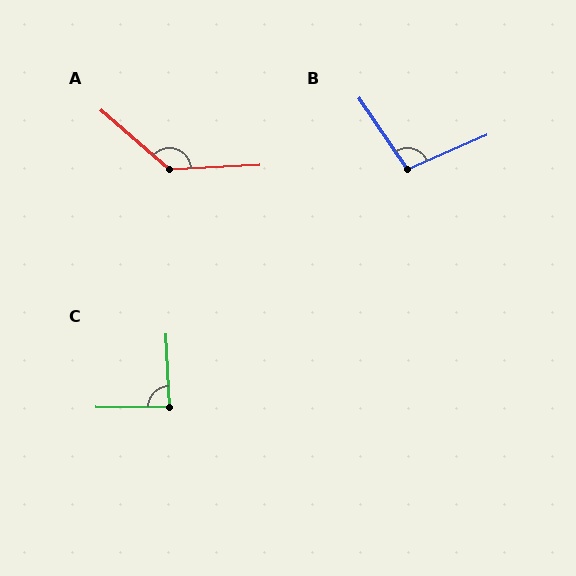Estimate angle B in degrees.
Approximately 101 degrees.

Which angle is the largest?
A, at approximately 136 degrees.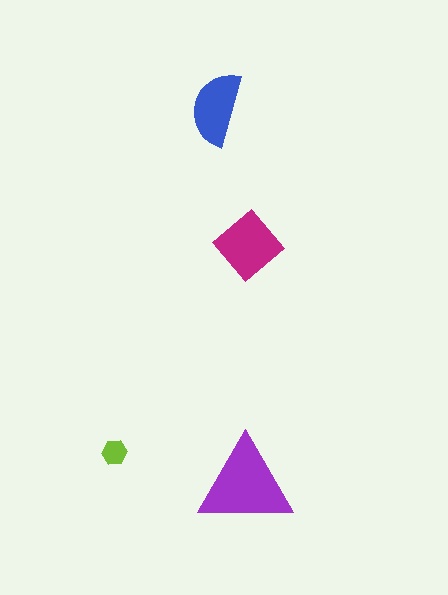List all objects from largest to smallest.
The purple triangle, the magenta diamond, the blue semicircle, the lime hexagon.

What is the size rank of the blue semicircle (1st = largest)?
3rd.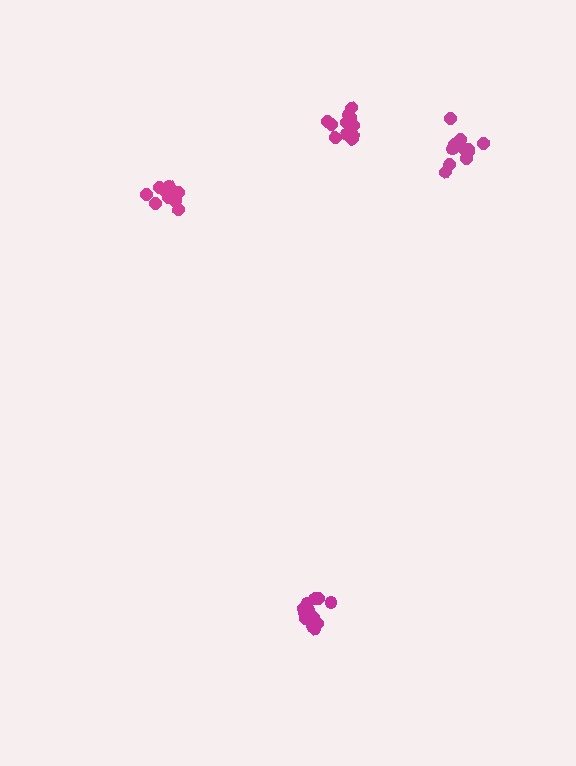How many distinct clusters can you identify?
There are 4 distinct clusters.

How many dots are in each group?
Group 1: 11 dots, Group 2: 11 dots, Group 3: 14 dots, Group 4: 12 dots (48 total).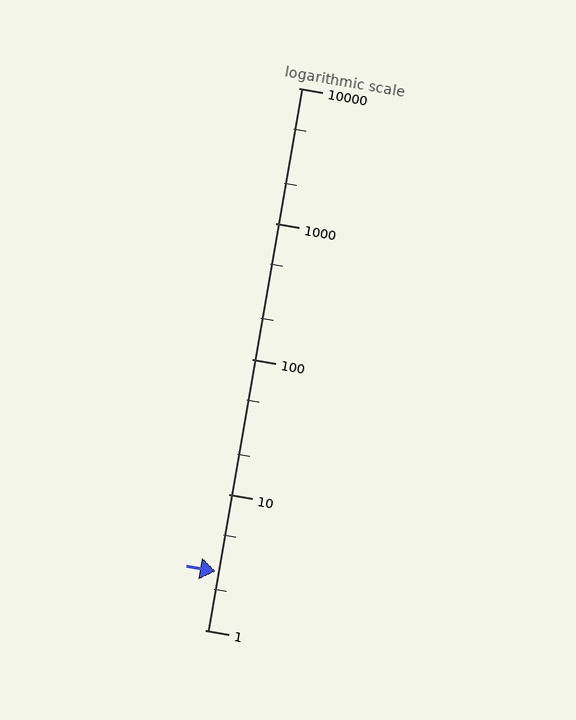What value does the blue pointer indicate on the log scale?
The pointer indicates approximately 2.7.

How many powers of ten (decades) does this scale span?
The scale spans 4 decades, from 1 to 10000.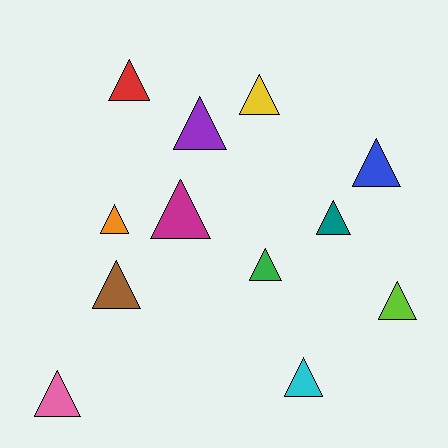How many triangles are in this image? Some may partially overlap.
There are 12 triangles.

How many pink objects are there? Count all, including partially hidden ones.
There is 1 pink object.